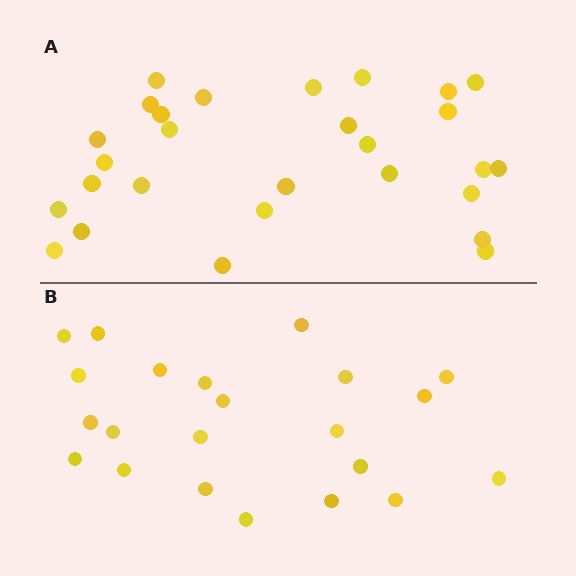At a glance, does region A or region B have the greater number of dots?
Region A (the top region) has more dots.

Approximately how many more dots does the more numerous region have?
Region A has about 6 more dots than region B.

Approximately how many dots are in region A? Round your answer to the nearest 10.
About 30 dots. (The exact count is 28, which rounds to 30.)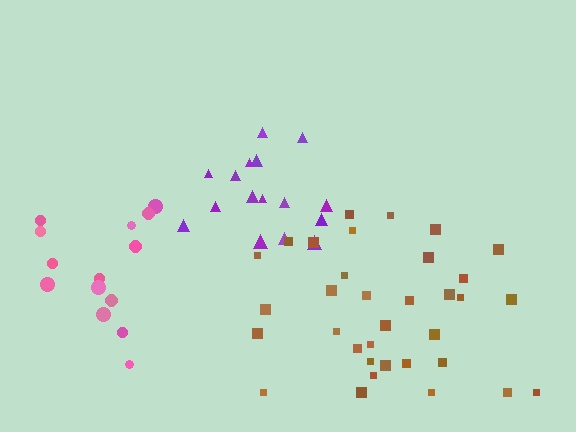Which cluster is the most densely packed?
Purple.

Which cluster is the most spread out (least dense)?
Pink.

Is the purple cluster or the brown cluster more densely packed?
Purple.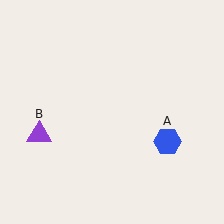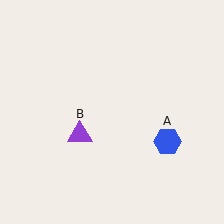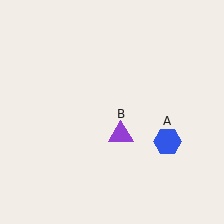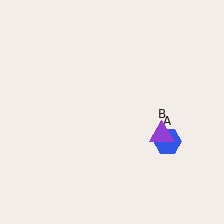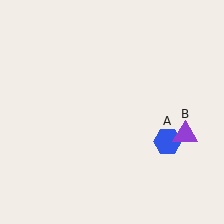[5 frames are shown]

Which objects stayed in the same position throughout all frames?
Blue hexagon (object A) remained stationary.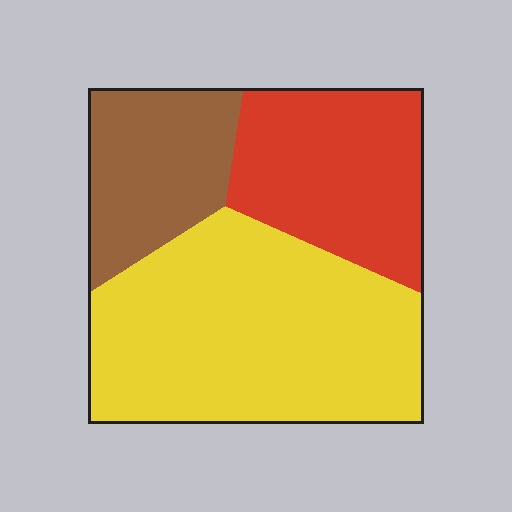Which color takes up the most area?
Yellow, at roughly 50%.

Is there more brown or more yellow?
Yellow.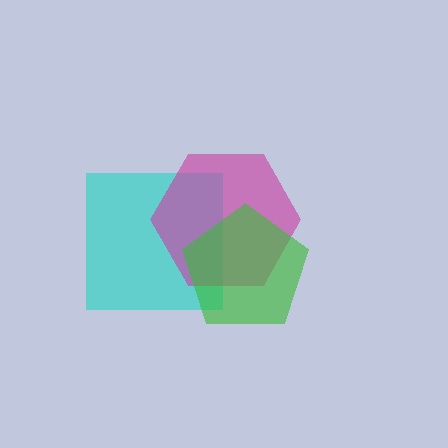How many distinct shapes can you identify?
There are 3 distinct shapes: a cyan square, a magenta hexagon, a green pentagon.